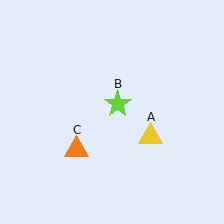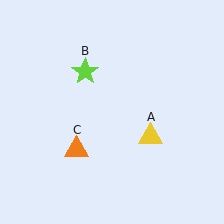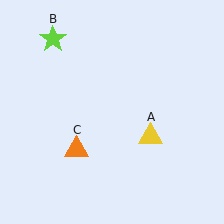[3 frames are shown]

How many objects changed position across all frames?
1 object changed position: lime star (object B).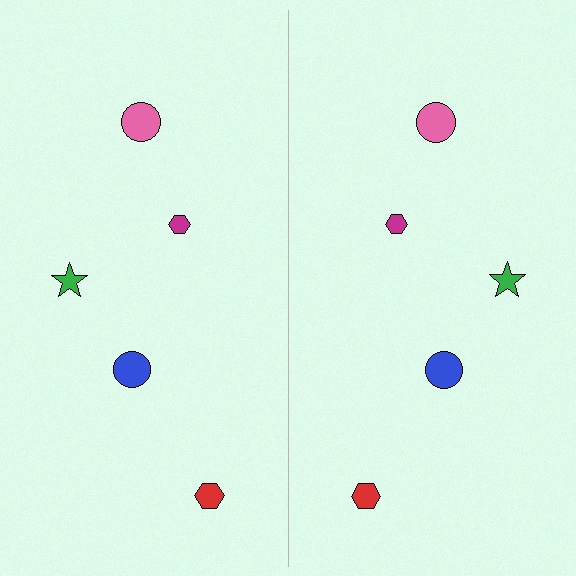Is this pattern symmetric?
Yes, this pattern has bilateral (reflection) symmetry.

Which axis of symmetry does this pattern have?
The pattern has a vertical axis of symmetry running through the center of the image.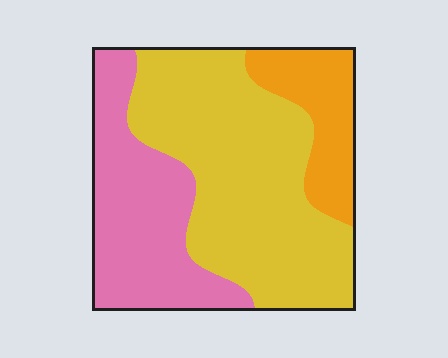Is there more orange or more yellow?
Yellow.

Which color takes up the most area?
Yellow, at roughly 55%.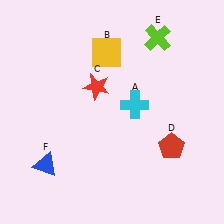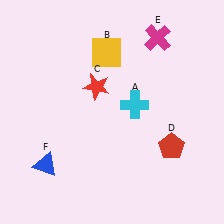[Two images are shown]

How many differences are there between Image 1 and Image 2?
There is 1 difference between the two images.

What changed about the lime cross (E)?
In Image 1, E is lime. In Image 2, it changed to magenta.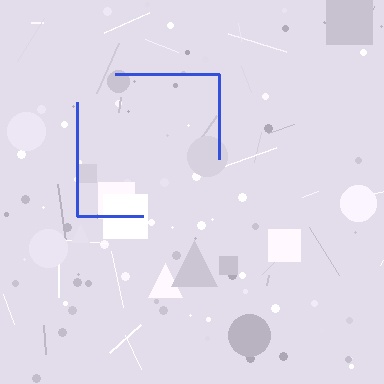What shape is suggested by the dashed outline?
The dashed outline suggests a square.